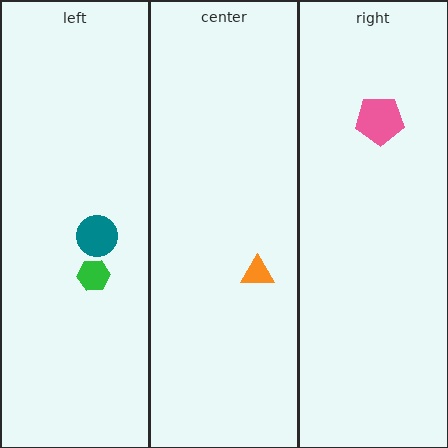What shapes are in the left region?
The green hexagon, the teal circle.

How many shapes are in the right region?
1.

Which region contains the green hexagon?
The left region.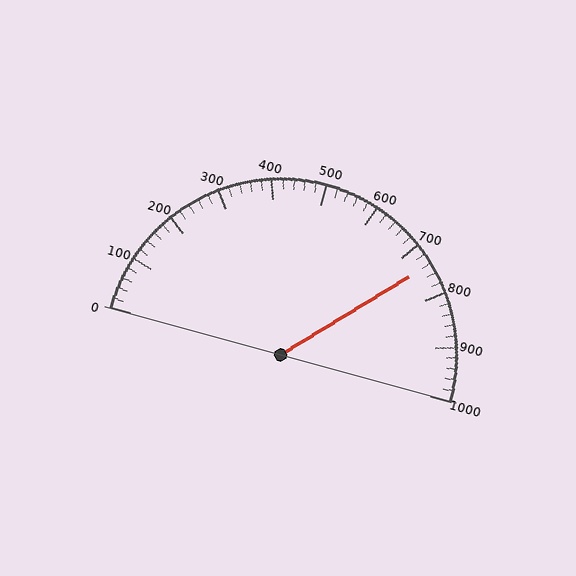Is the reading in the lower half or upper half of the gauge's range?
The reading is in the upper half of the range (0 to 1000).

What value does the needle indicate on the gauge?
The needle indicates approximately 740.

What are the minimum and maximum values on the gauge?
The gauge ranges from 0 to 1000.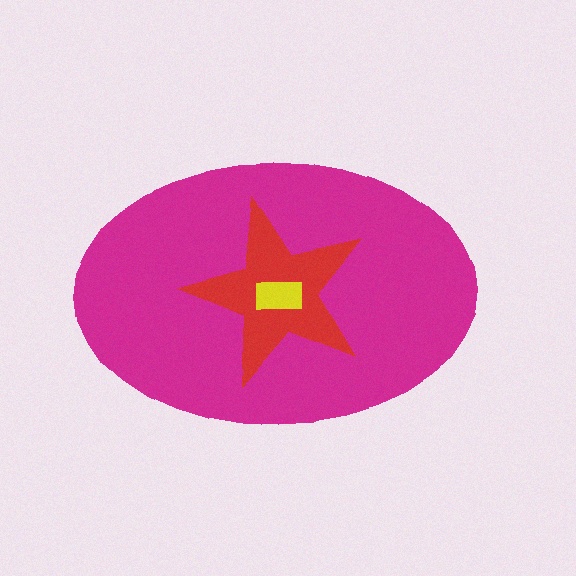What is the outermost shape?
The magenta ellipse.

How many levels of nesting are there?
3.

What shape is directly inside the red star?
The yellow rectangle.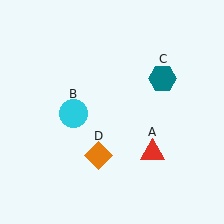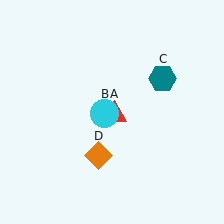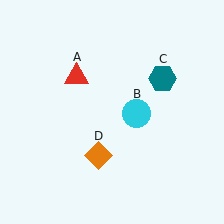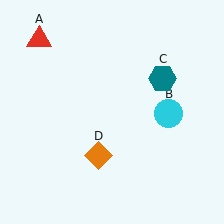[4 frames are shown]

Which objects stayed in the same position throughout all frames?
Teal hexagon (object C) and orange diamond (object D) remained stationary.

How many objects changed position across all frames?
2 objects changed position: red triangle (object A), cyan circle (object B).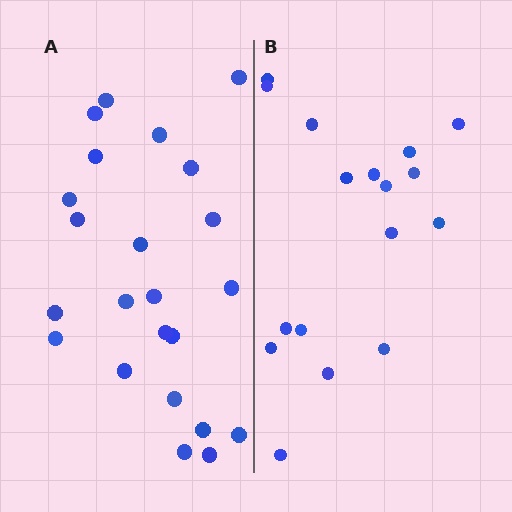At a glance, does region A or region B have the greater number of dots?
Region A (the left region) has more dots.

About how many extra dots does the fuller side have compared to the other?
Region A has about 6 more dots than region B.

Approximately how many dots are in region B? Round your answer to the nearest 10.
About 20 dots. (The exact count is 17, which rounds to 20.)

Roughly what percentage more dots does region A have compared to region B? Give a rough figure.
About 35% more.